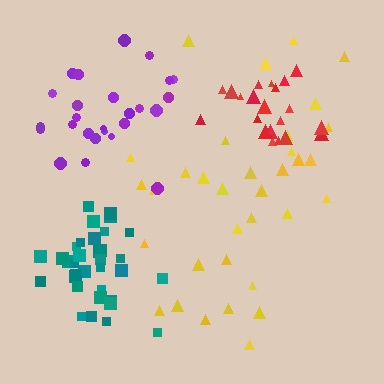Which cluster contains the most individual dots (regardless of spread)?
Yellow (34).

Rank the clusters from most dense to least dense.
teal, red, purple, yellow.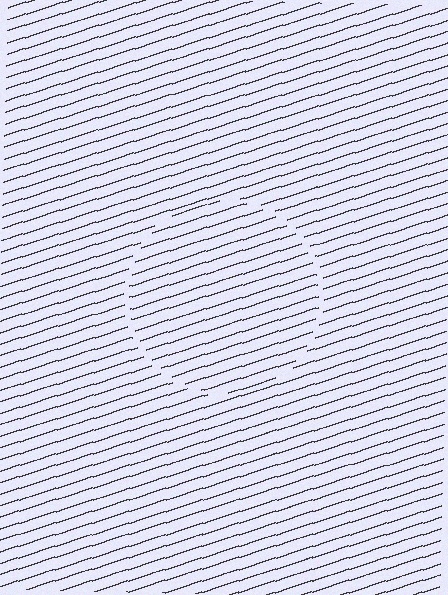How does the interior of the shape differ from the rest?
The interior of the shape contains the same grating, shifted by half a period — the contour is defined by the phase discontinuity where line-ends from the inner and outer gratings abut.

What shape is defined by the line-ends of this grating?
An illusory circle. The interior of the shape contains the same grating, shifted by half a period — the contour is defined by the phase discontinuity where line-ends from the inner and outer gratings abut.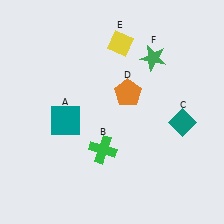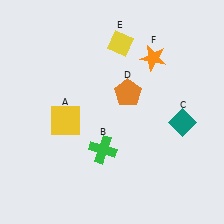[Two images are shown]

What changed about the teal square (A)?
In Image 1, A is teal. In Image 2, it changed to yellow.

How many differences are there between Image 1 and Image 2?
There are 2 differences between the two images.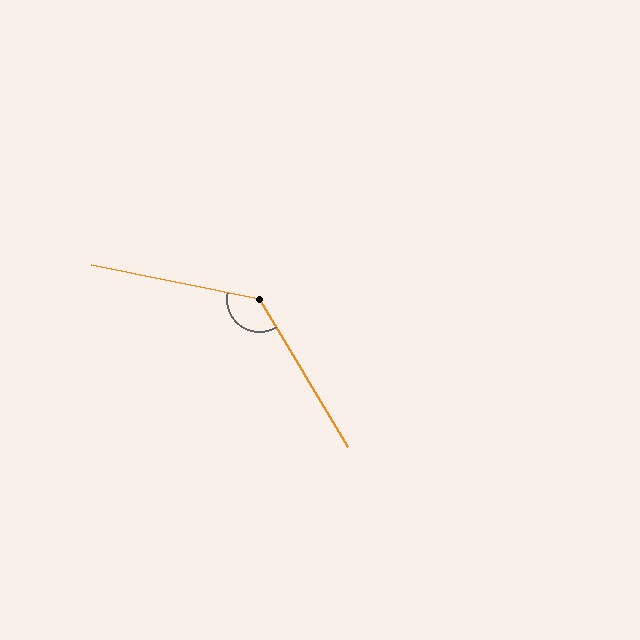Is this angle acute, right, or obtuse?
It is obtuse.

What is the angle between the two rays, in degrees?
Approximately 132 degrees.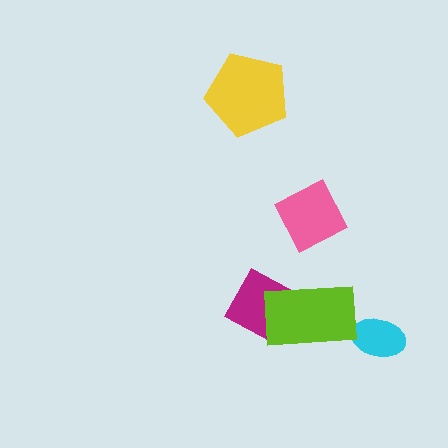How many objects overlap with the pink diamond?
0 objects overlap with the pink diamond.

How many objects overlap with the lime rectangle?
1 object overlaps with the lime rectangle.